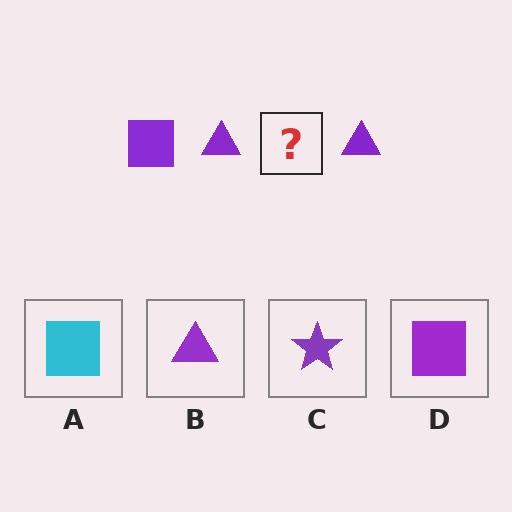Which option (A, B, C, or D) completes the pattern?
D.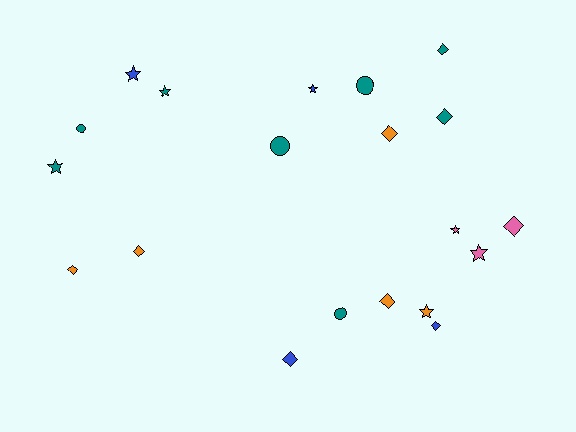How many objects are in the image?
There are 20 objects.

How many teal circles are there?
There are 4 teal circles.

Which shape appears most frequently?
Diamond, with 9 objects.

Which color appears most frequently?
Teal, with 8 objects.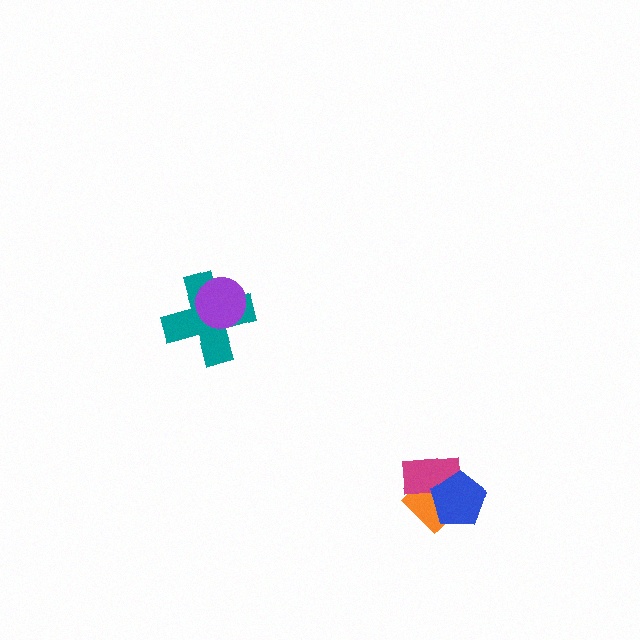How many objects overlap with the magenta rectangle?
2 objects overlap with the magenta rectangle.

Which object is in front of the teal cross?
The purple circle is in front of the teal cross.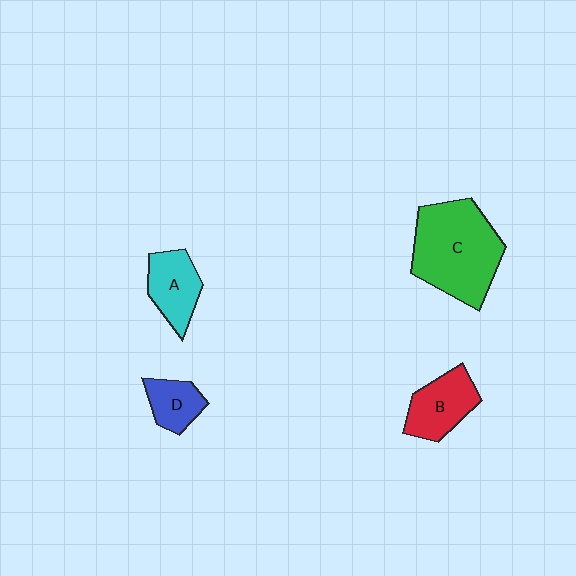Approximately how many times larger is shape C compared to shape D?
Approximately 3.0 times.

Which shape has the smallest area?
Shape D (blue).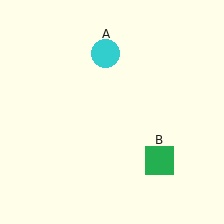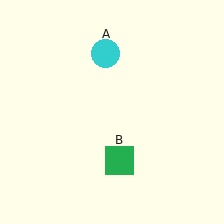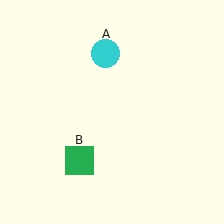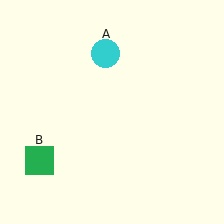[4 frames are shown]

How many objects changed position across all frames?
1 object changed position: green square (object B).